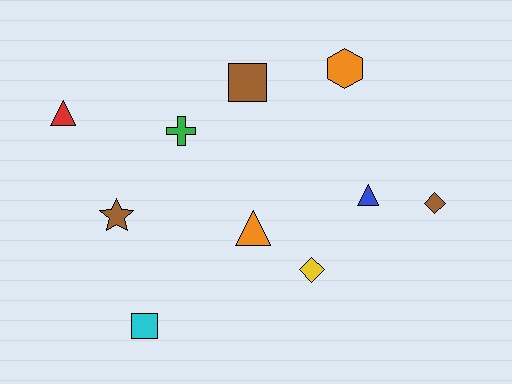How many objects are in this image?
There are 10 objects.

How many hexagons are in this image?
There is 1 hexagon.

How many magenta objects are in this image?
There are no magenta objects.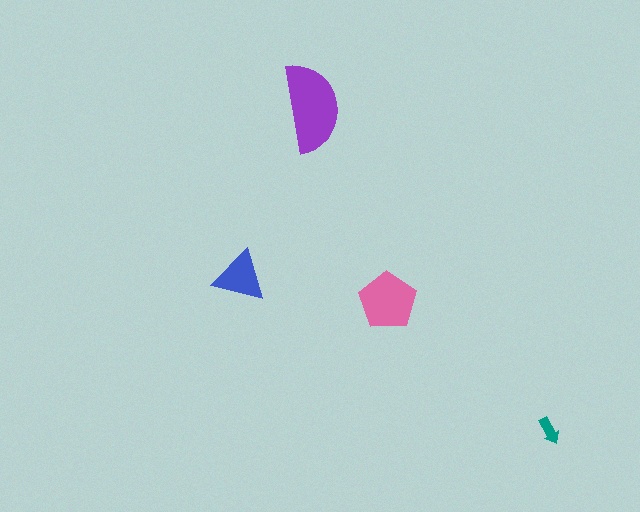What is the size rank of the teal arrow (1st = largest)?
4th.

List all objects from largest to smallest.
The purple semicircle, the pink pentagon, the blue triangle, the teal arrow.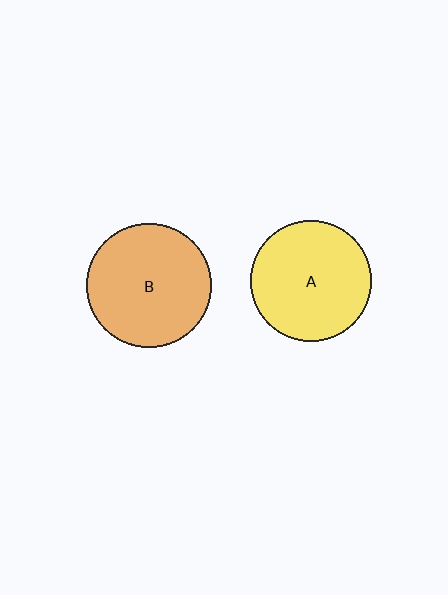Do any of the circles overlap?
No, none of the circles overlap.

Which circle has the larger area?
Circle B (orange).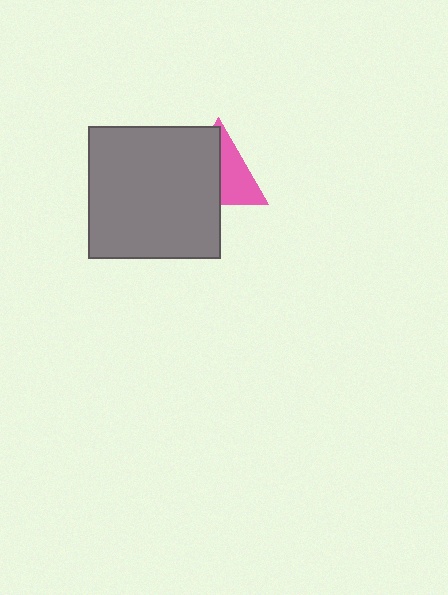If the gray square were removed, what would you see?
You would see the complete pink triangle.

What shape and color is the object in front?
The object in front is a gray square.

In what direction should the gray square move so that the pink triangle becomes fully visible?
The gray square should move left. That is the shortest direction to clear the overlap and leave the pink triangle fully visible.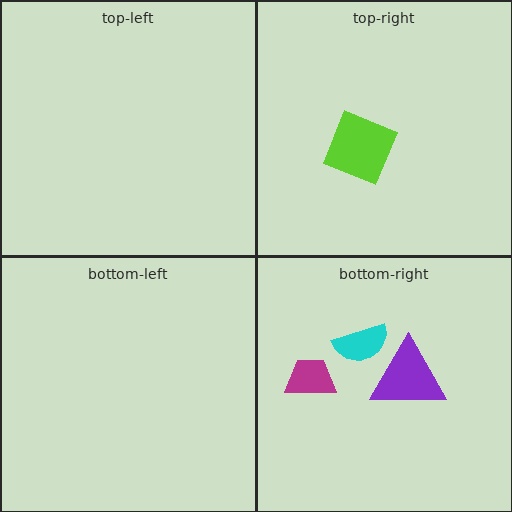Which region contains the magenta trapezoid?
The bottom-right region.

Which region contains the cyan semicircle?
The bottom-right region.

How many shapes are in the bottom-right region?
3.